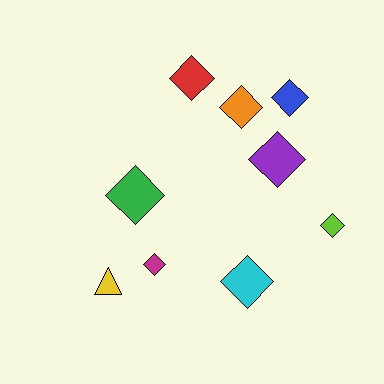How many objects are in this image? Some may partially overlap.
There are 9 objects.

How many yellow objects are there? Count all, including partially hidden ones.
There is 1 yellow object.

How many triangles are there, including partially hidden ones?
There is 1 triangle.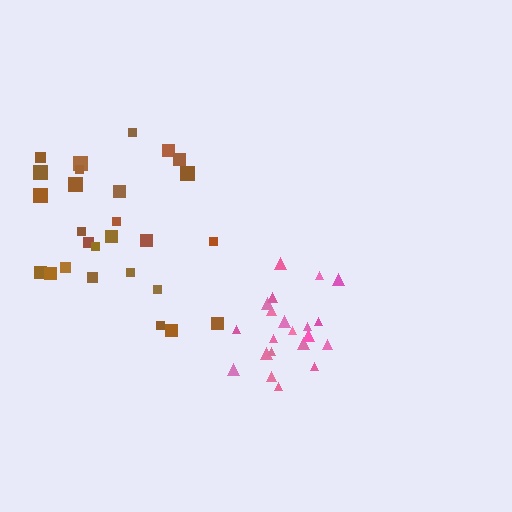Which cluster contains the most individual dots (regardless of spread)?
Brown (27).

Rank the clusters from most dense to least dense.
pink, brown.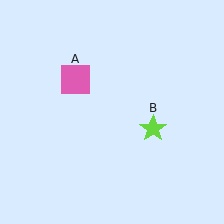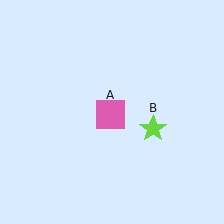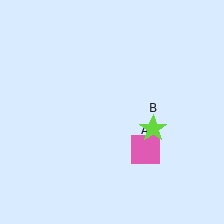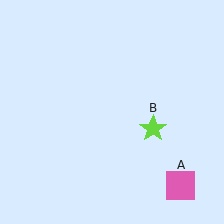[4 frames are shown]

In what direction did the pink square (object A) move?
The pink square (object A) moved down and to the right.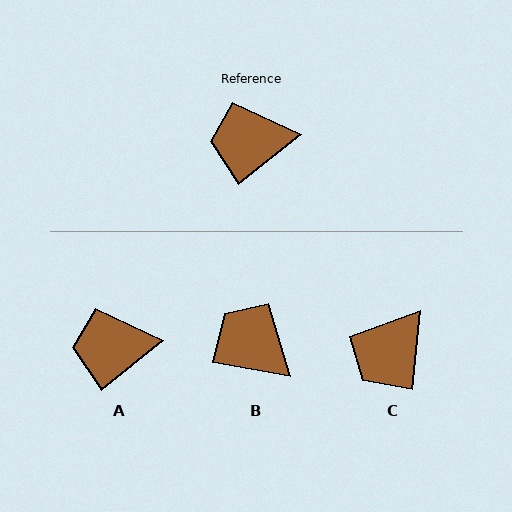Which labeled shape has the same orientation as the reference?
A.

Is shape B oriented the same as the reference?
No, it is off by about 48 degrees.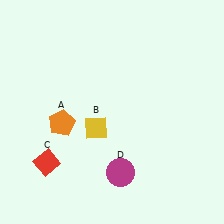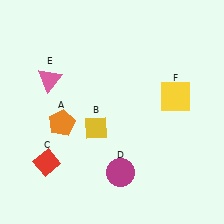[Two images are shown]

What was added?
A pink triangle (E), a yellow square (F) were added in Image 2.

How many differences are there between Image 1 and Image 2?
There are 2 differences between the two images.